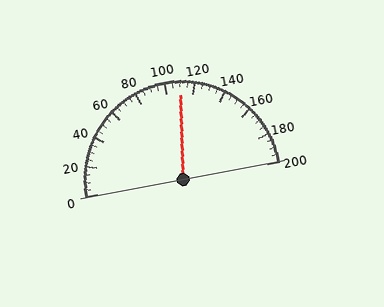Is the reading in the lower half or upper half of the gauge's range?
The reading is in the upper half of the range (0 to 200).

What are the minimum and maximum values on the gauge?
The gauge ranges from 0 to 200.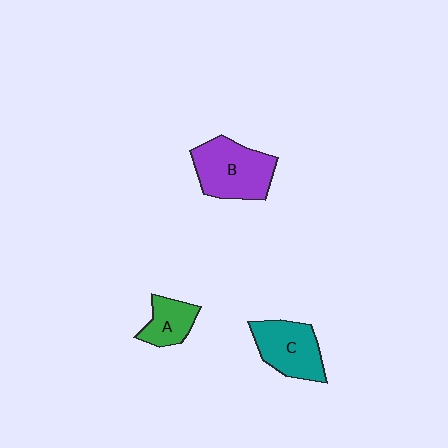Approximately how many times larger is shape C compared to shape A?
Approximately 1.6 times.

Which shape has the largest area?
Shape B (purple).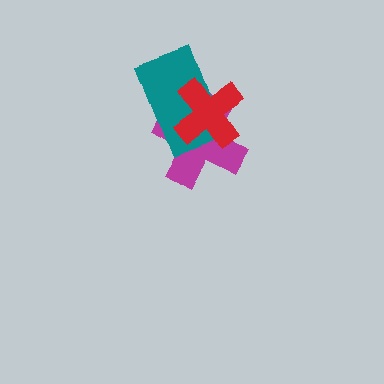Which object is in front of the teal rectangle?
The red cross is in front of the teal rectangle.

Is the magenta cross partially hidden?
Yes, it is partially covered by another shape.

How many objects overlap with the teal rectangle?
2 objects overlap with the teal rectangle.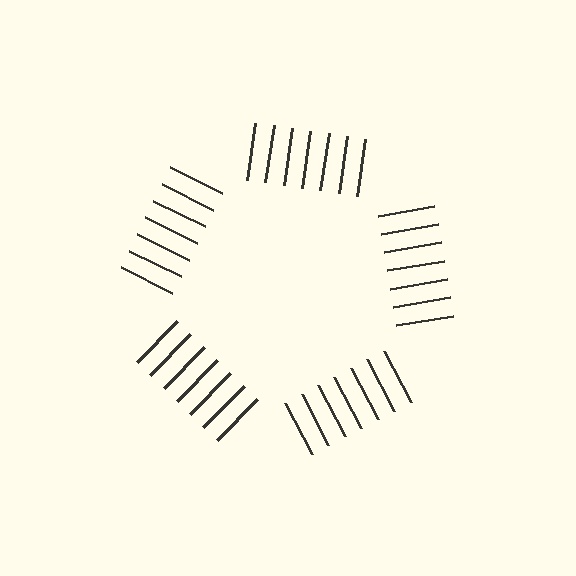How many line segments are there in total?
35 — 7 along each of the 5 edges.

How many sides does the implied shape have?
5 sides — the line-ends trace a pentagon.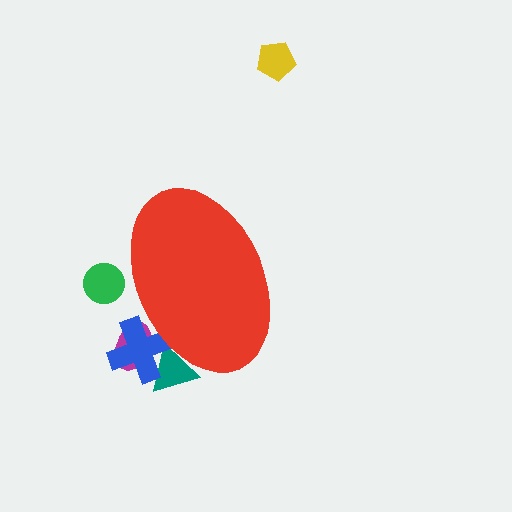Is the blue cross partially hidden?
Yes, the blue cross is partially hidden behind the red ellipse.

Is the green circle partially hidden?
Yes, the green circle is partially hidden behind the red ellipse.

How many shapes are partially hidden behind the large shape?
4 shapes are partially hidden.